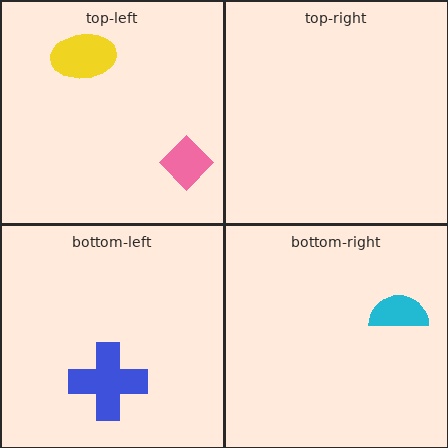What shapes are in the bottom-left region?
The blue cross.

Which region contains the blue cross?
The bottom-left region.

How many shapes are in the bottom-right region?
1.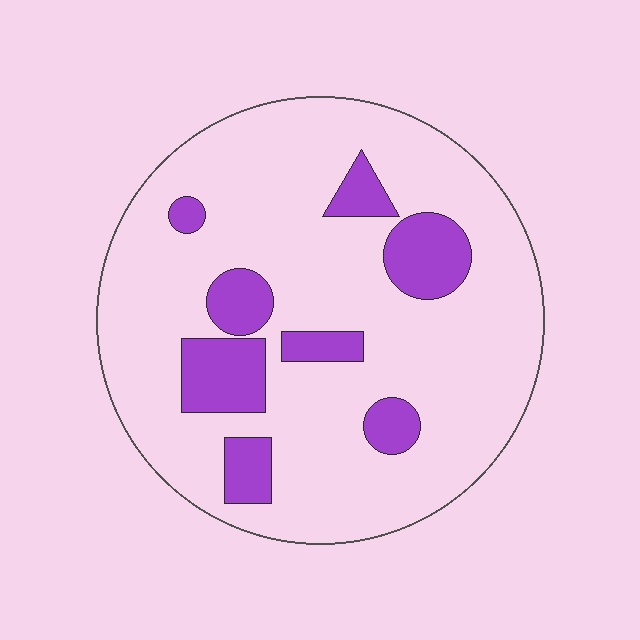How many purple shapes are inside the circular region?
8.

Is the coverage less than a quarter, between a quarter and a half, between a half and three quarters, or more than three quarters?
Less than a quarter.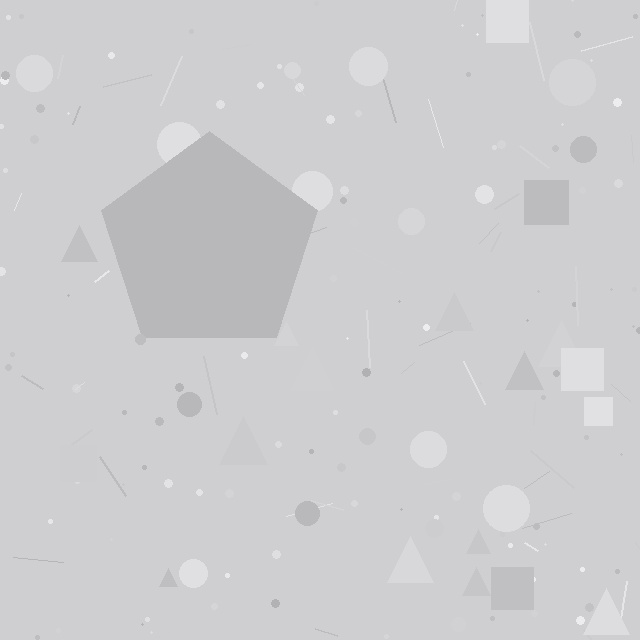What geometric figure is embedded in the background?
A pentagon is embedded in the background.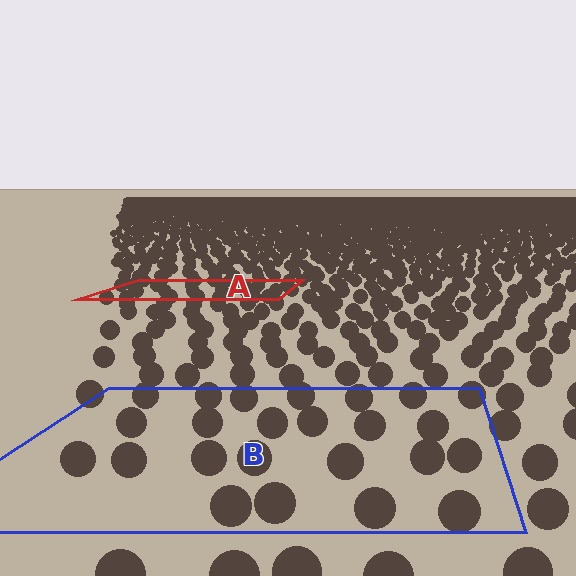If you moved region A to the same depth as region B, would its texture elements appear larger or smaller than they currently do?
They would appear larger. At a closer depth, the same texture elements are projected at a bigger on-screen size.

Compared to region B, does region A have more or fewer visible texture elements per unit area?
Region A has more texture elements per unit area — they are packed more densely because it is farther away.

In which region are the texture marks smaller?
The texture marks are smaller in region A, because it is farther away.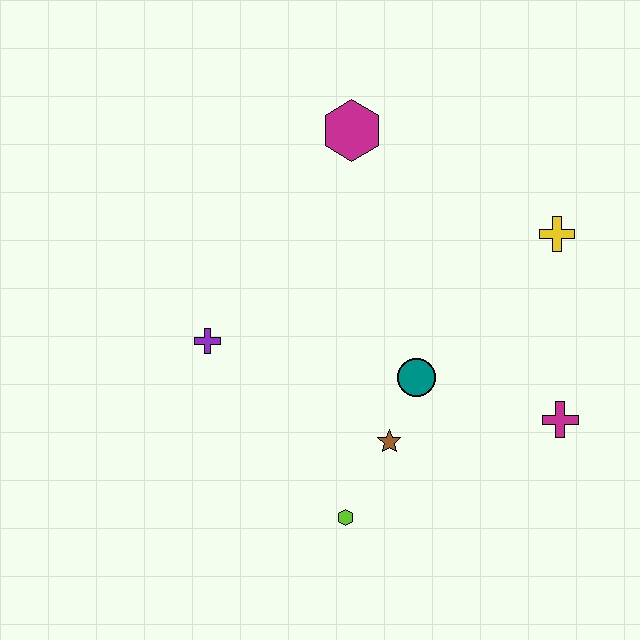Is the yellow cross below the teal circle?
No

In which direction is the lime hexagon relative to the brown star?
The lime hexagon is below the brown star.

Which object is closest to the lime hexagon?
The brown star is closest to the lime hexagon.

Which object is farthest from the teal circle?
The magenta hexagon is farthest from the teal circle.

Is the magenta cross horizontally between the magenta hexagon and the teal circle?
No